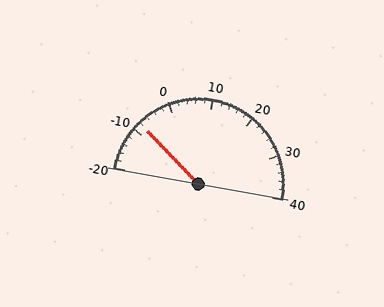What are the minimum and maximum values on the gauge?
The gauge ranges from -20 to 40.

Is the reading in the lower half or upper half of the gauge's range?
The reading is in the lower half of the range (-20 to 40).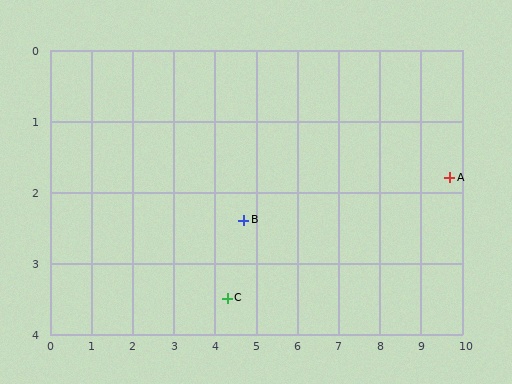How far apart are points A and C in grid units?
Points A and C are about 5.7 grid units apart.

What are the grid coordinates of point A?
Point A is at approximately (9.7, 1.8).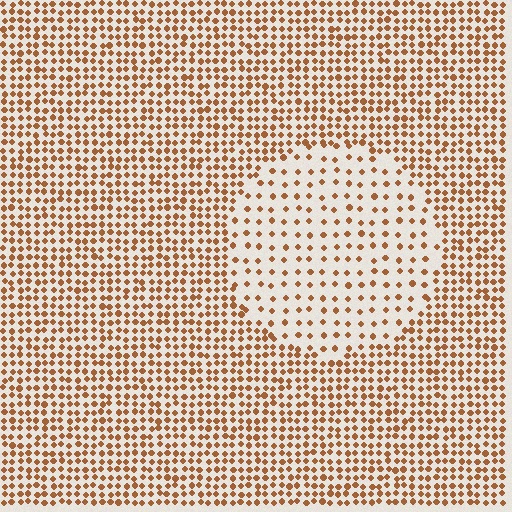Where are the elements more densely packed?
The elements are more densely packed outside the circle boundary.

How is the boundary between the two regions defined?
The boundary is defined by a change in element density (approximately 2.4x ratio). All elements are the same color, size, and shape.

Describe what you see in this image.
The image contains small brown elements arranged at two different densities. A circle-shaped region is visible where the elements are less densely packed than the surrounding area.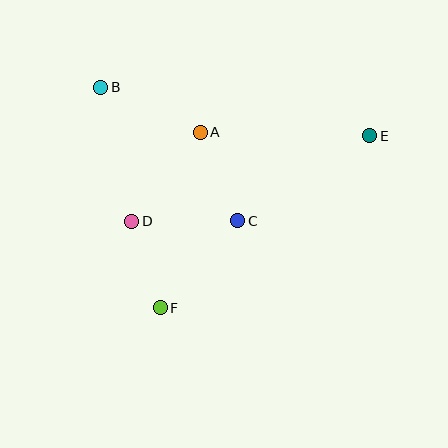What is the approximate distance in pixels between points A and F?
The distance between A and F is approximately 180 pixels.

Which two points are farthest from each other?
Points B and E are farthest from each other.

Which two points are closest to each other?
Points D and F are closest to each other.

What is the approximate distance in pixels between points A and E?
The distance between A and E is approximately 169 pixels.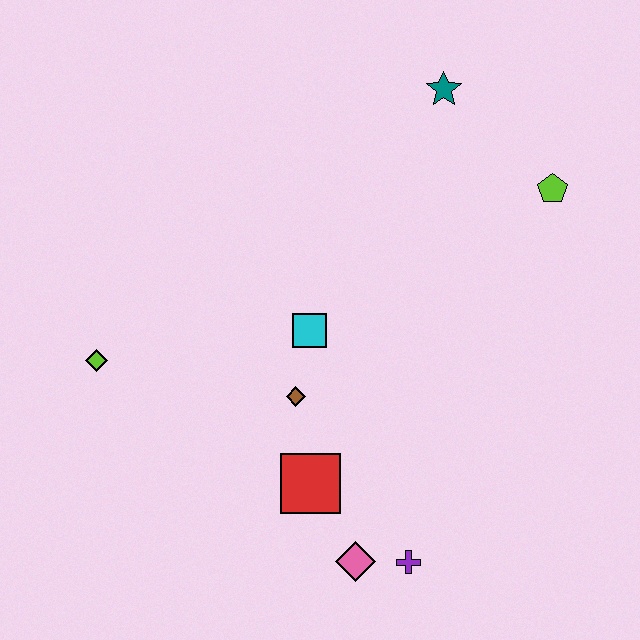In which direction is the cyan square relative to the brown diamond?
The cyan square is above the brown diamond.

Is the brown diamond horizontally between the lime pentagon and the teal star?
No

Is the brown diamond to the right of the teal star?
No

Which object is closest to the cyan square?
The brown diamond is closest to the cyan square.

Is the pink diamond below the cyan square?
Yes